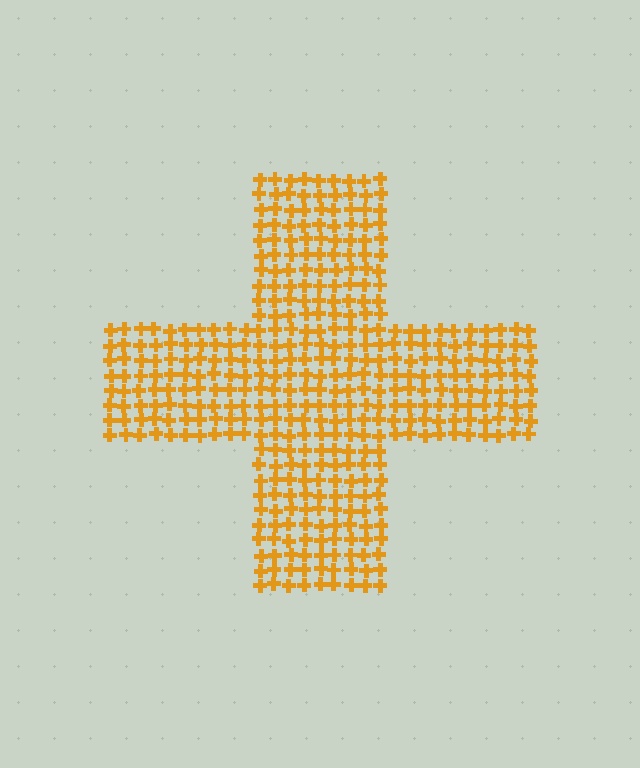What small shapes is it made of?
It is made of small crosses.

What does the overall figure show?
The overall figure shows a cross.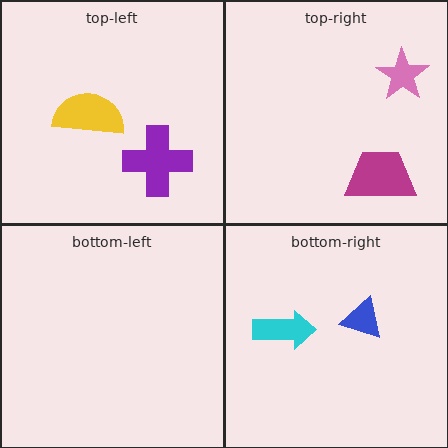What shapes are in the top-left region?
The yellow semicircle, the purple cross.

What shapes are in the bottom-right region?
The blue triangle, the cyan arrow.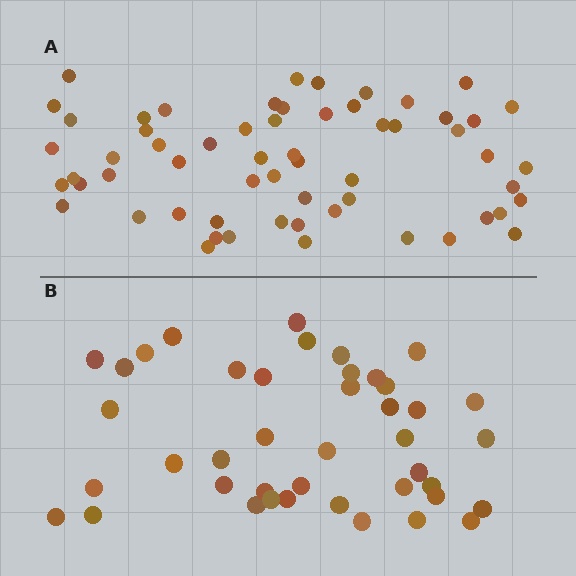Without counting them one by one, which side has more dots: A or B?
Region A (the top region) has more dots.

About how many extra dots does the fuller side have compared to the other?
Region A has approximately 20 more dots than region B.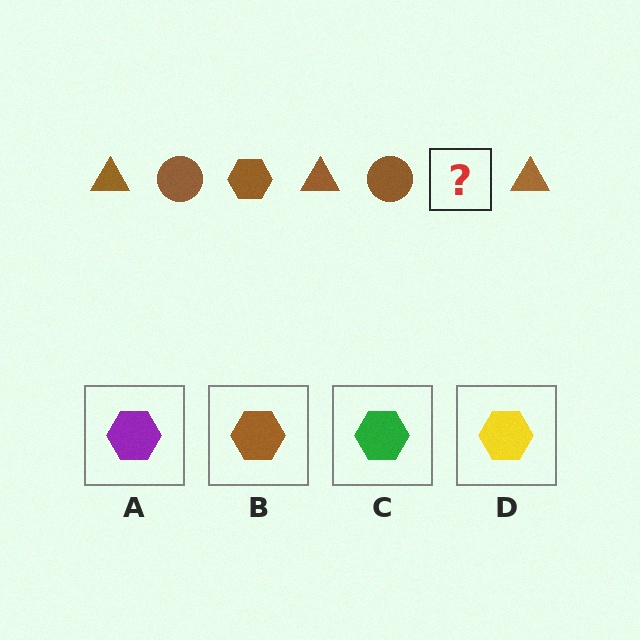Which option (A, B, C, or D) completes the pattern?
B.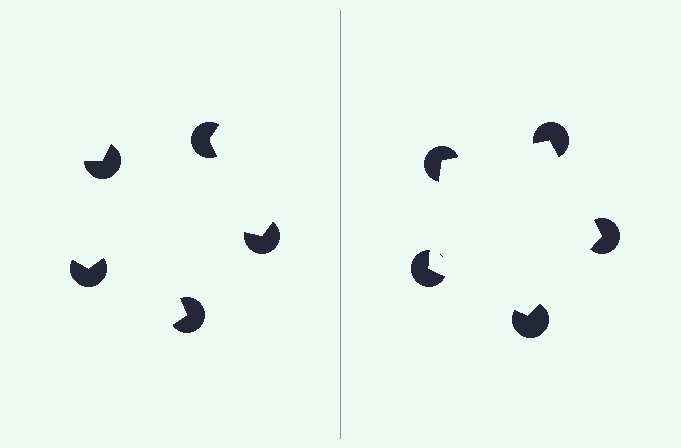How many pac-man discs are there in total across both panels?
10 — 5 on each side.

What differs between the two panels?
The pac-man discs are positioned identically on both sides; only the wedge orientations differ. On the right they align to a pentagon; on the left they are misaligned.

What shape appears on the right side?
An illusory pentagon.